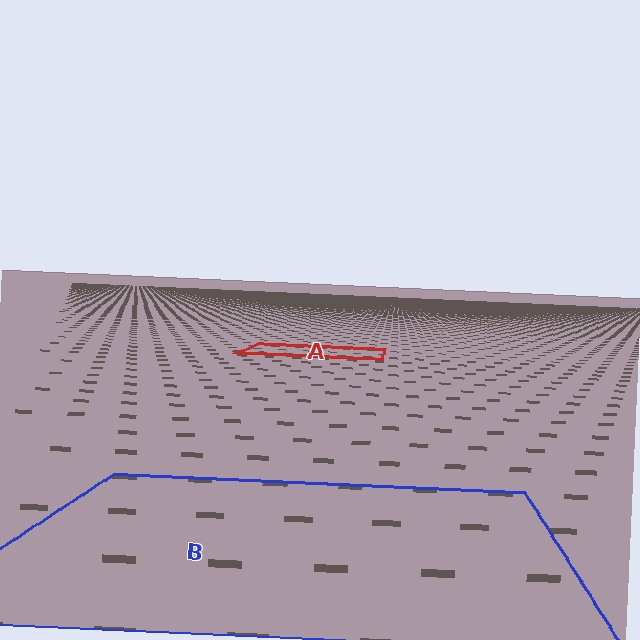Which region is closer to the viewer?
Region B is closer. The texture elements there are larger and more spread out.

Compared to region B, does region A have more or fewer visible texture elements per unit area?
Region A has more texture elements per unit area — they are packed more densely because it is farther away.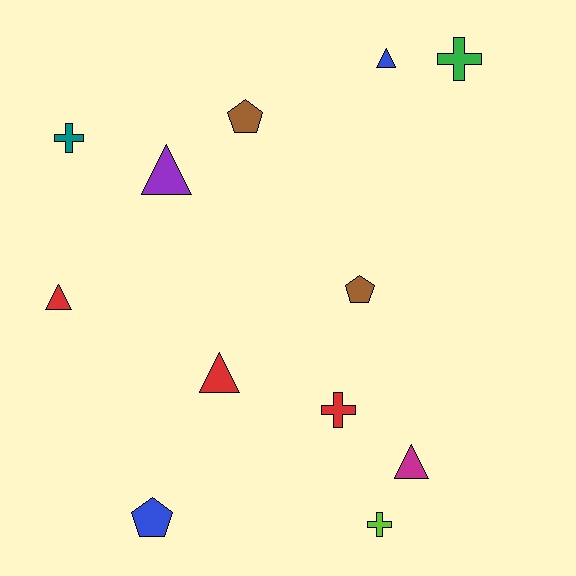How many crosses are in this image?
There are 4 crosses.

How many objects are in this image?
There are 12 objects.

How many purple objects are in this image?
There is 1 purple object.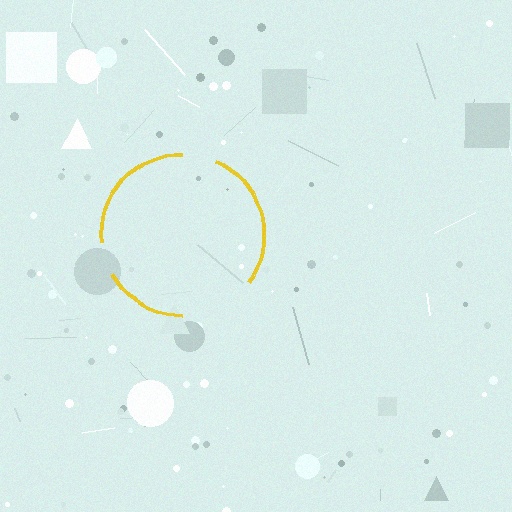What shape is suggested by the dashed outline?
The dashed outline suggests a circle.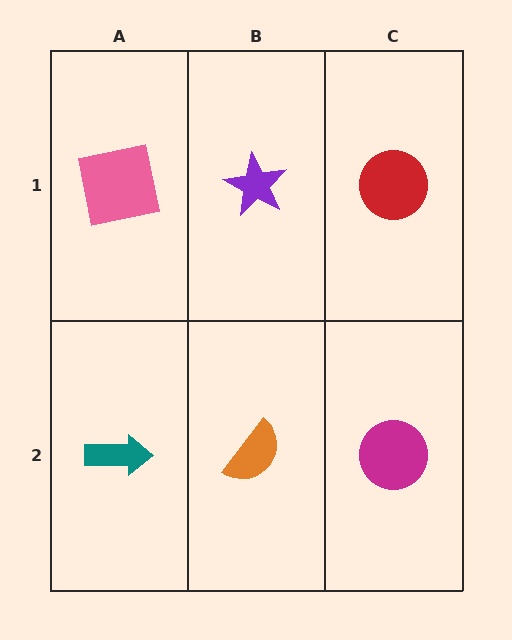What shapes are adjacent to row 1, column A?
A teal arrow (row 2, column A), a purple star (row 1, column B).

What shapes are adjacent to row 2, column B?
A purple star (row 1, column B), a teal arrow (row 2, column A), a magenta circle (row 2, column C).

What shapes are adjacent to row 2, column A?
A pink square (row 1, column A), an orange semicircle (row 2, column B).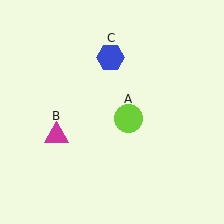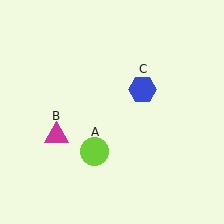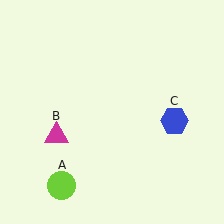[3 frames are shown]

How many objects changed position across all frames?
2 objects changed position: lime circle (object A), blue hexagon (object C).